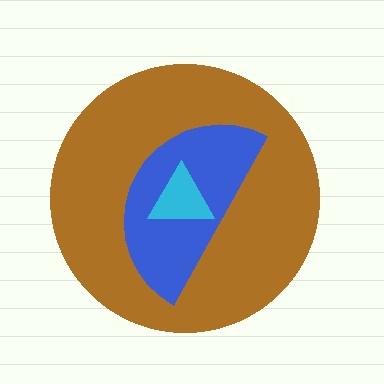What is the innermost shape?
The cyan triangle.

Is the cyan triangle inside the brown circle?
Yes.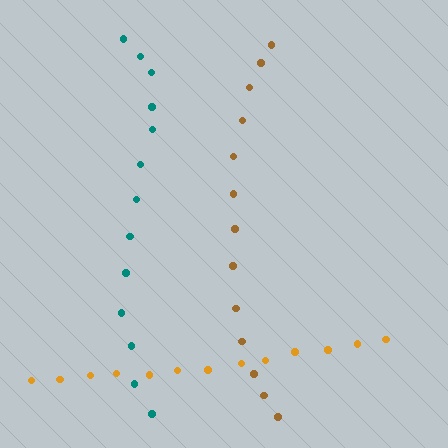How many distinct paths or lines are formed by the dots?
There are 3 distinct paths.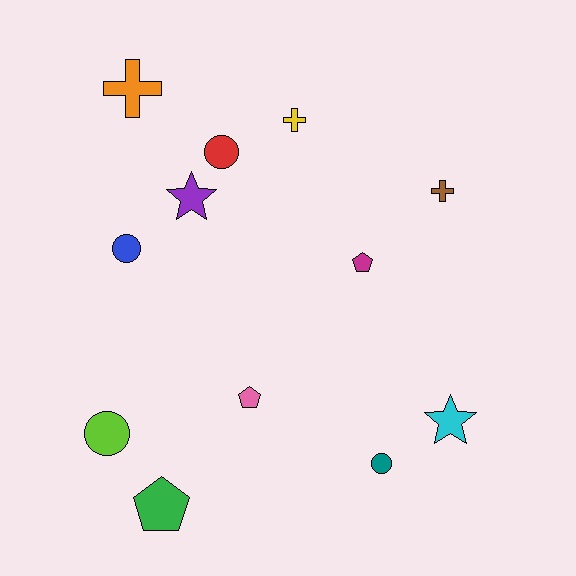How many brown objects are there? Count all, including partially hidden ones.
There is 1 brown object.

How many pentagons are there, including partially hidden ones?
There are 3 pentagons.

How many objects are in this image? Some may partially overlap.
There are 12 objects.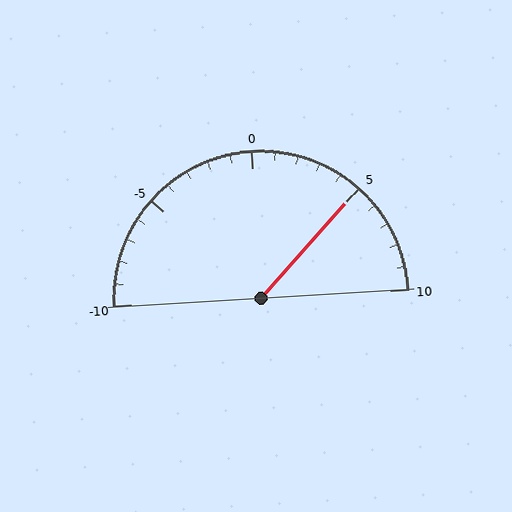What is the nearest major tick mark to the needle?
The nearest major tick mark is 5.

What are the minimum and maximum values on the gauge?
The gauge ranges from -10 to 10.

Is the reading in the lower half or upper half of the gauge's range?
The reading is in the upper half of the range (-10 to 10).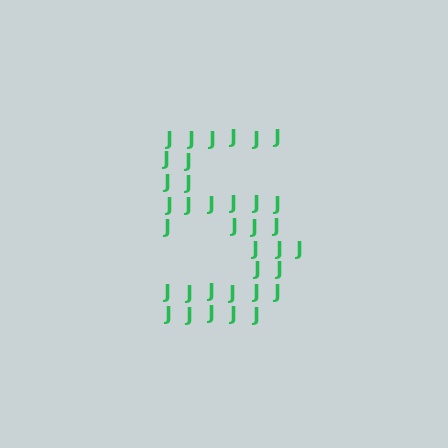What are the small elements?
The small elements are letter J's.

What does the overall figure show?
The overall figure shows the digit 5.